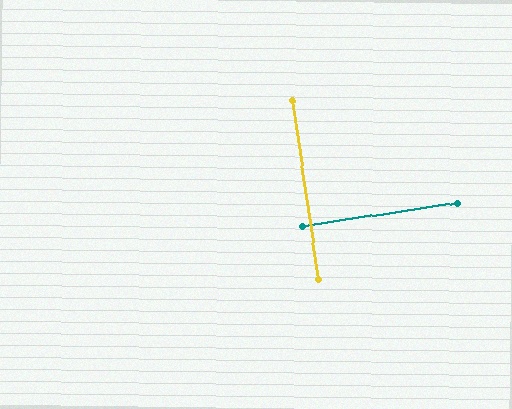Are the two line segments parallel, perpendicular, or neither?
Perpendicular — they meet at approximately 90°.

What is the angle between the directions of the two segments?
Approximately 90 degrees.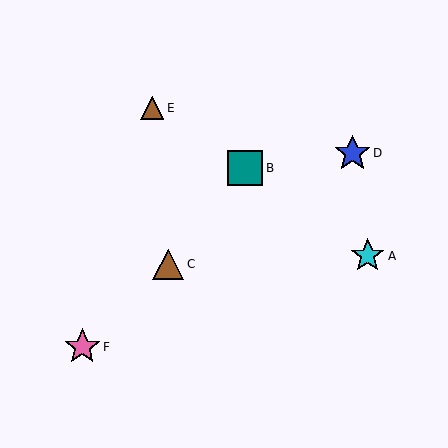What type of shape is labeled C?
Shape C is a brown triangle.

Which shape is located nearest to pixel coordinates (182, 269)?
The brown triangle (labeled C) at (168, 264) is nearest to that location.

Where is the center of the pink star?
The center of the pink star is at (82, 347).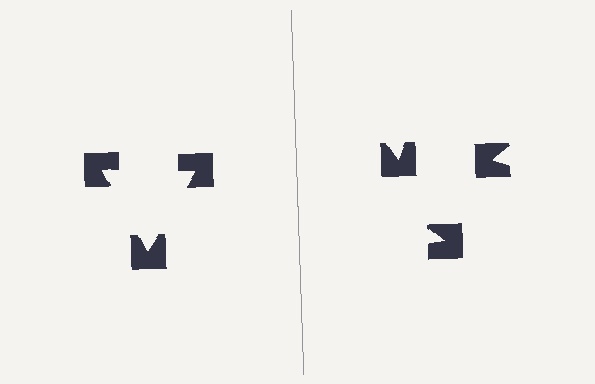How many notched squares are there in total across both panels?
6 — 3 on each side.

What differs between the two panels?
The notched squares are positioned identically on both sides; only the wedge orientations differ. On the left they align to a triangle; on the right they are misaligned.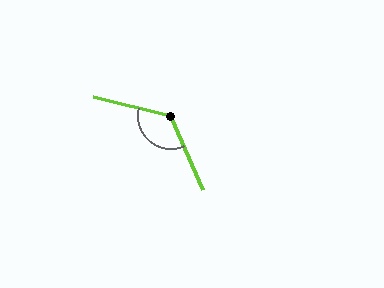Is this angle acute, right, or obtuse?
It is obtuse.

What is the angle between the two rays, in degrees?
Approximately 127 degrees.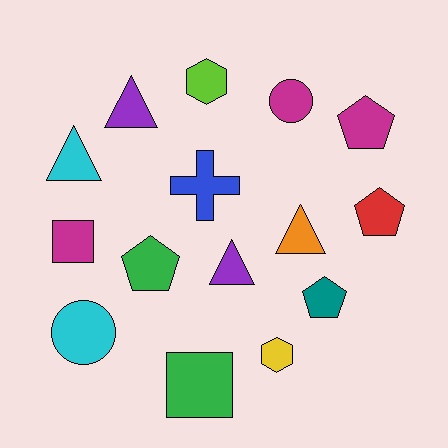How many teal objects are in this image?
There is 1 teal object.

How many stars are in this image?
There are no stars.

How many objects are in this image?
There are 15 objects.